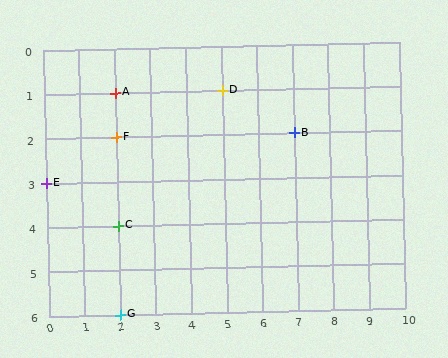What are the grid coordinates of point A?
Point A is at grid coordinates (2, 1).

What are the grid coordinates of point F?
Point F is at grid coordinates (2, 2).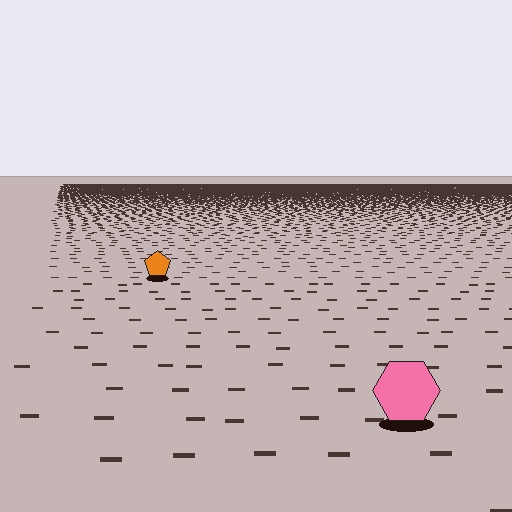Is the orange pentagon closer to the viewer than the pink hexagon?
No. The pink hexagon is closer — you can tell from the texture gradient: the ground texture is coarser near it.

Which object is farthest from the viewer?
The orange pentagon is farthest from the viewer. It appears smaller and the ground texture around it is denser.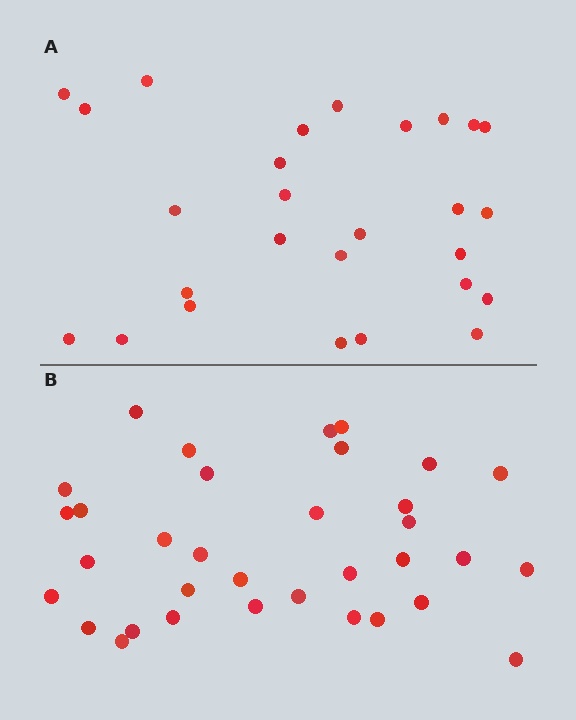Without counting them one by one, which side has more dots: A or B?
Region B (the bottom region) has more dots.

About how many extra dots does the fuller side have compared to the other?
Region B has roughly 8 or so more dots than region A.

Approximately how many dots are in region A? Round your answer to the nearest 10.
About 30 dots. (The exact count is 27, which rounds to 30.)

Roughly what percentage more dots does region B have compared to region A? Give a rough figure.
About 25% more.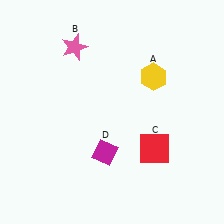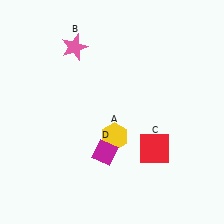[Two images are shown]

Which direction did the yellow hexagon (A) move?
The yellow hexagon (A) moved down.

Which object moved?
The yellow hexagon (A) moved down.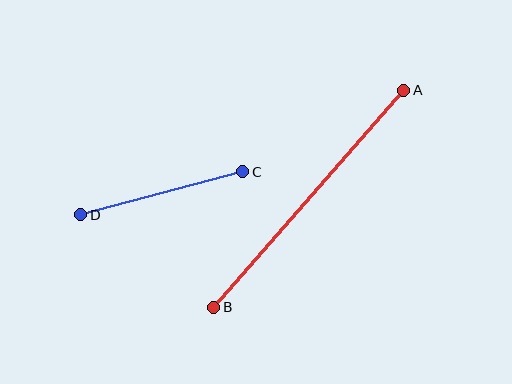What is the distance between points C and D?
The distance is approximately 168 pixels.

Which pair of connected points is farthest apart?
Points A and B are farthest apart.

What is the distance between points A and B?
The distance is approximately 288 pixels.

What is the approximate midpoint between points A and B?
The midpoint is at approximately (309, 199) pixels.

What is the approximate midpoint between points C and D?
The midpoint is at approximately (162, 193) pixels.